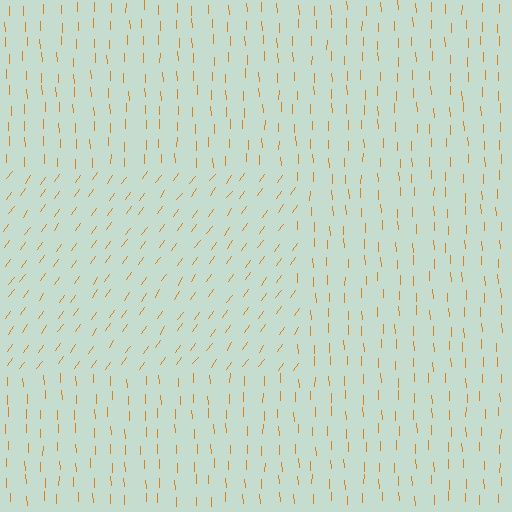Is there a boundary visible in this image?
Yes, there is a texture boundary formed by a change in line orientation.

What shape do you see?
I see a rectangle.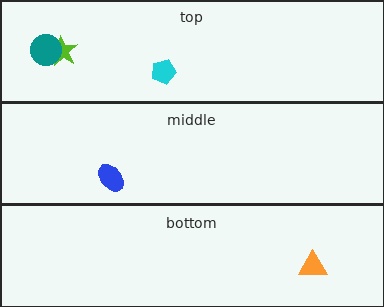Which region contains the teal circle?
The top region.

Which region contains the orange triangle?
The bottom region.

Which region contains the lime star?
The top region.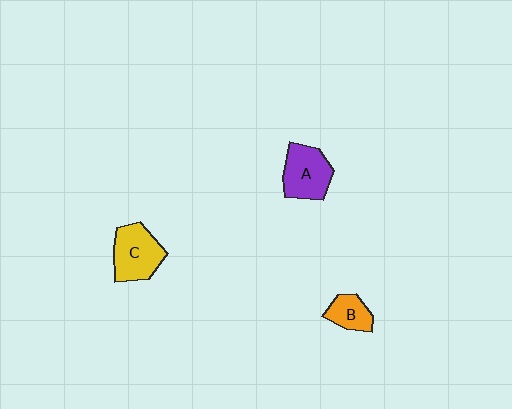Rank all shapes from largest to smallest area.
From largest to smallest: C (yellow), A (purple), B (orange).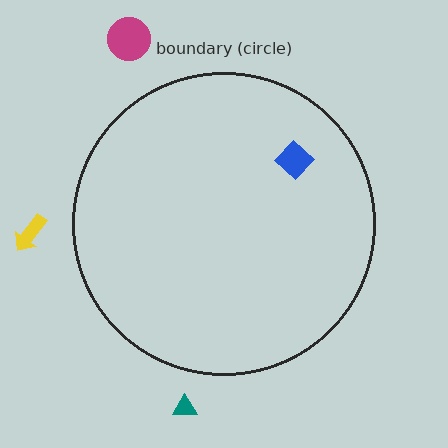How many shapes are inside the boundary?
1 inside, 3 outside.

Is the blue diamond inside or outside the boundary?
Inside.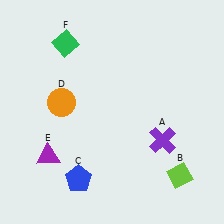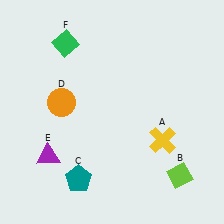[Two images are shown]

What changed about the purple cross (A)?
In Image 1, A is purple. In Image 2, it changed to yellow.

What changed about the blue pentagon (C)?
In Image 1, C is blue. In Image 2, it changed to teal.